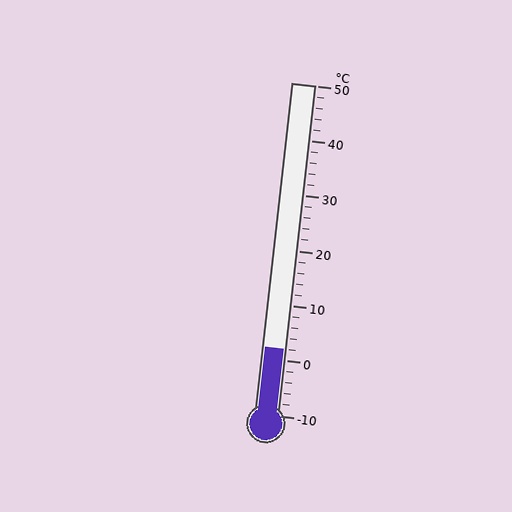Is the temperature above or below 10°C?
The temperature is below 10°C.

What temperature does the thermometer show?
The thermometer shows approximately 2°C.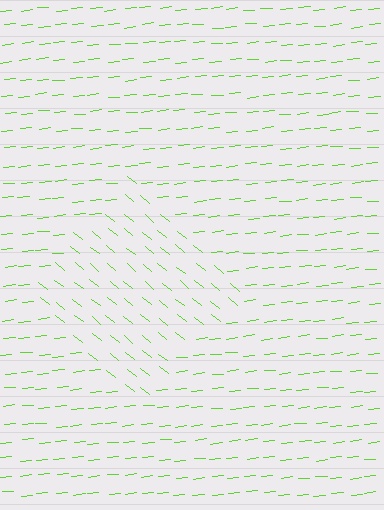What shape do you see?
I see a diamond.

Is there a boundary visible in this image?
Yes, there is a texture boundary formed by a change in line orientation.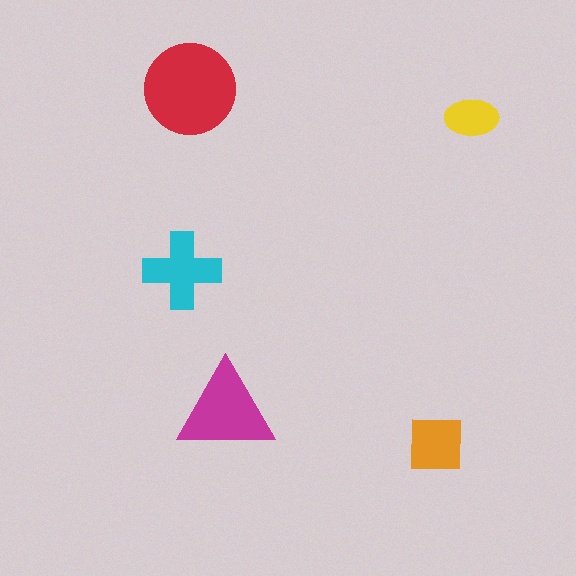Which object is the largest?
The red circle.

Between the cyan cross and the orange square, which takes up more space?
The cyan cross.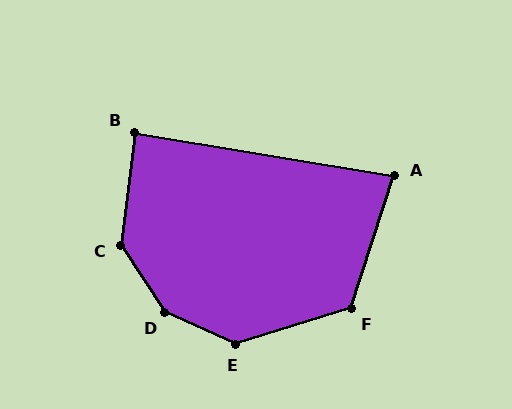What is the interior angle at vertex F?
Approximately 125 degrees (obtuse).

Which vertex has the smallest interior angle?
A, at approximately 82 degrees.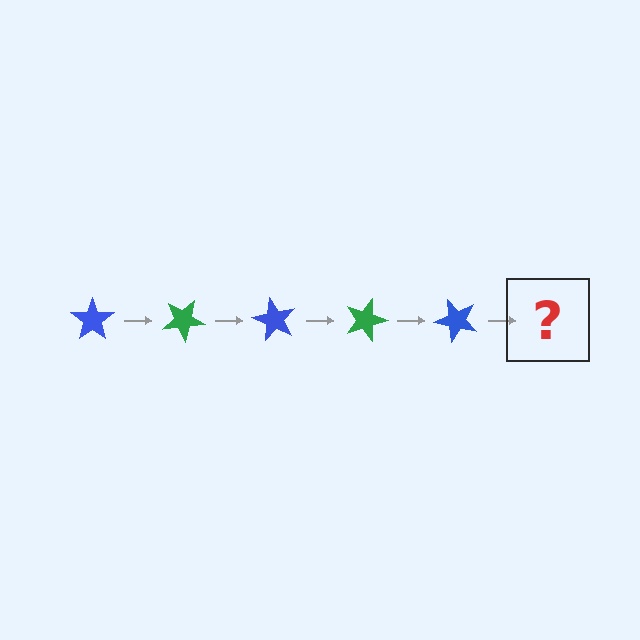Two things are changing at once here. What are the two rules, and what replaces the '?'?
The two rules are that it rotates 30 degrees each step and the color cycles through blue and green. The '?' should be a green star, rotated 150 degrees from the start.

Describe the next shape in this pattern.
It should be a green star, rotated 150 degrees from the start.